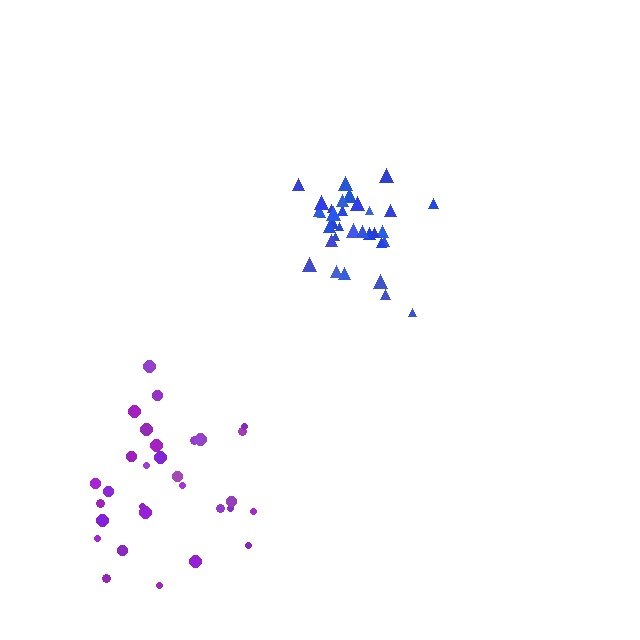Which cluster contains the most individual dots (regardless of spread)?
Blue (33).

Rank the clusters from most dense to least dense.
blue, purple.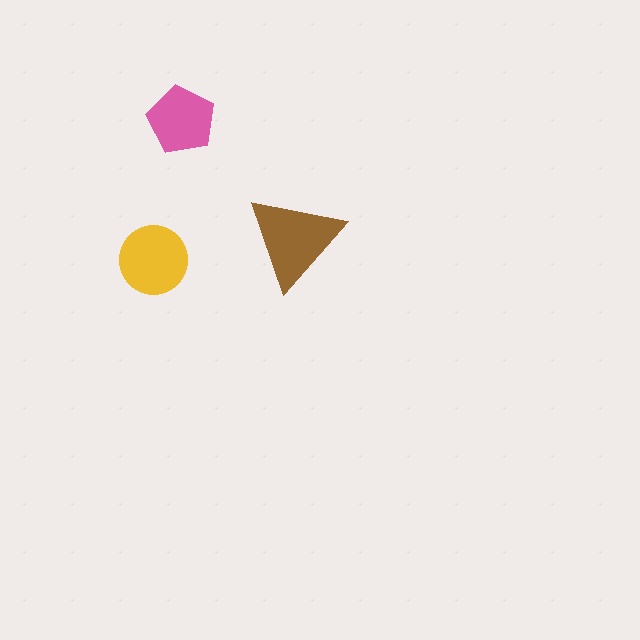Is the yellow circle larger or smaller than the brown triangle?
Smaller.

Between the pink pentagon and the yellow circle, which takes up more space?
The yellow circle.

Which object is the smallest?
The pink pentagon.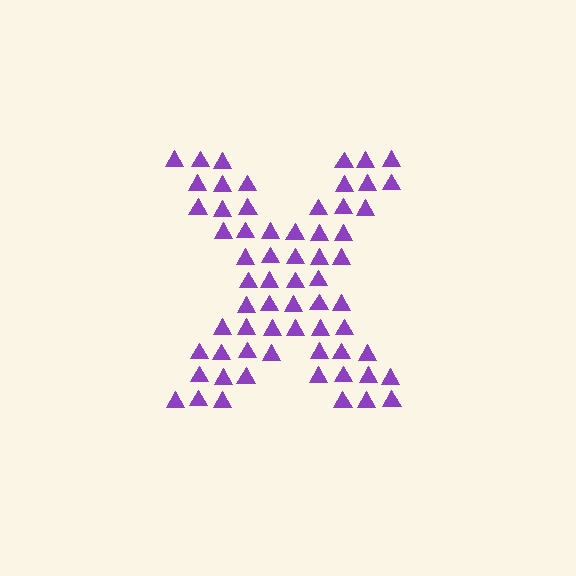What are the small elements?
The small elements are triangles.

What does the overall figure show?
The overall figure shows the letter X.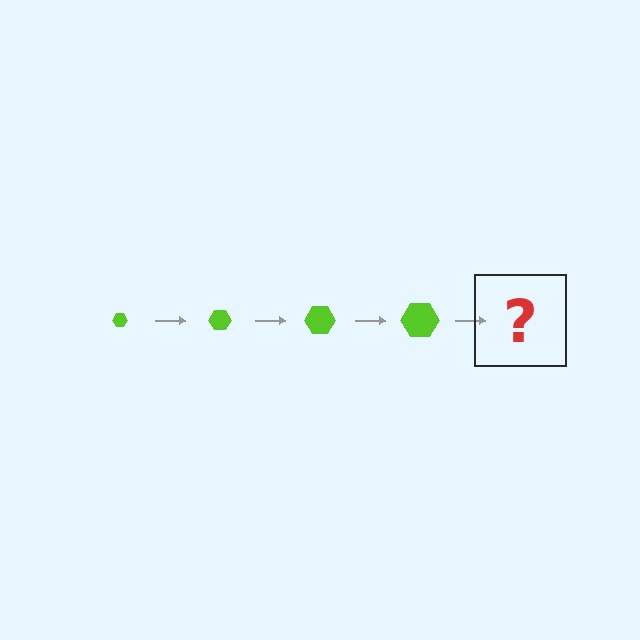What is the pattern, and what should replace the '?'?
The pattern is that the hexagon gets progressively larger each step. The '?' should be a lime hexagon, larger than the previous one.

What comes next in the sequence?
The next element should be a lime hexagon, larger than the previous one.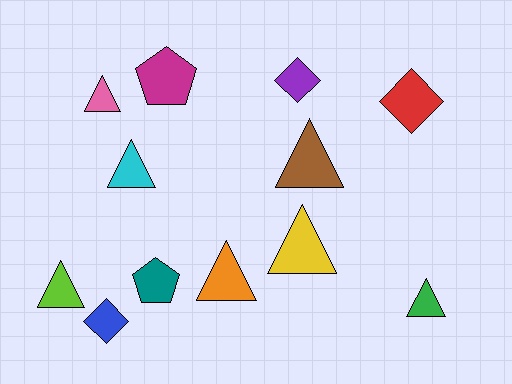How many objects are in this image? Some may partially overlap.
There are 12 objects.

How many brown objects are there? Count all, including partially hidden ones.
There is 1 brown object.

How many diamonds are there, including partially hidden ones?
There are 3 diamonds.